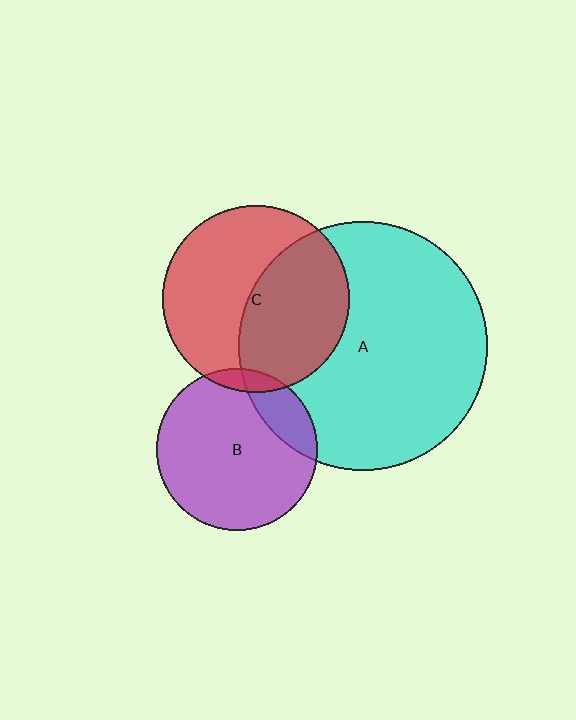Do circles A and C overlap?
Yes.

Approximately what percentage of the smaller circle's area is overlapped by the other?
Approximately 45%.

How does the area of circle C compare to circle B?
Approximately 1.3 times.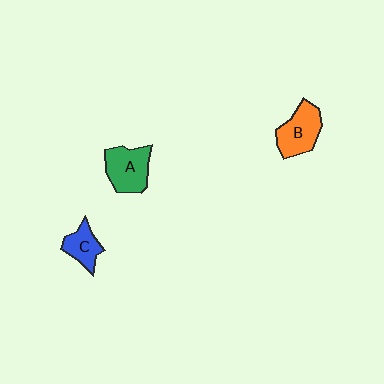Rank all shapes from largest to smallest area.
From largest to smallest: A (green), B (orange), C (blue).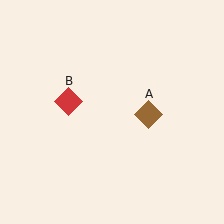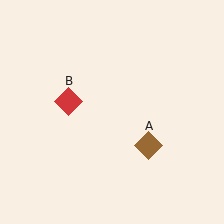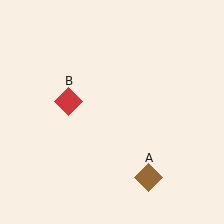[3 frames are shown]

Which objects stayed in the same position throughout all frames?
Red diamond (object B) remained stationary.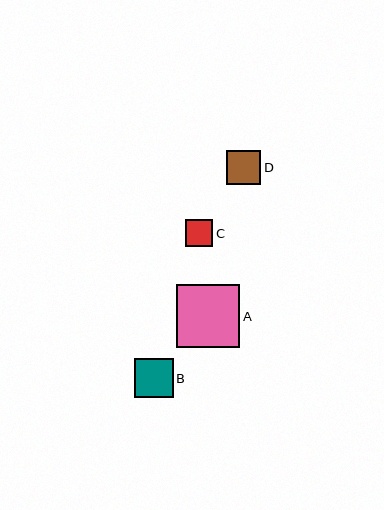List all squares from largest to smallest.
From largest to smallest: A, B, D, C.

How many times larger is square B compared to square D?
Square B is approximately 1.1 times the size of square D.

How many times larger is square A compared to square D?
Square A is approximately 1.8 times the size of square D.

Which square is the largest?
Square A is the largest with a size of approximately 63 pixels.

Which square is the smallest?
Square C is the smallest with a size of approximately 27 pixels.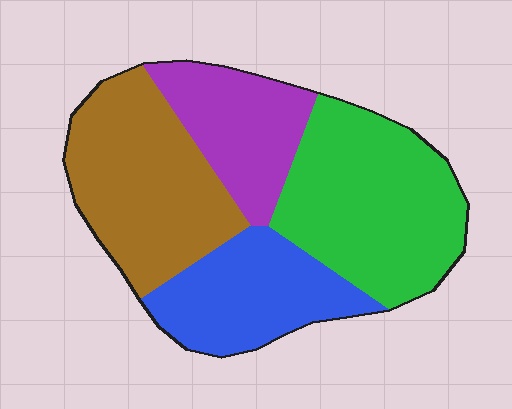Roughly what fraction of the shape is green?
Green covers about 35% of the shape.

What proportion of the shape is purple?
Purple covers 18% of the shape.